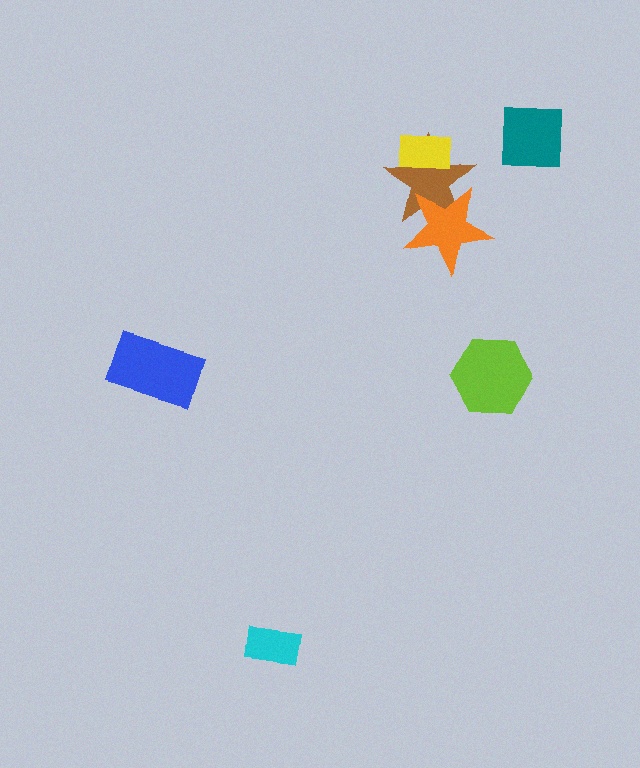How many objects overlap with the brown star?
2 objects overlap with the brown star.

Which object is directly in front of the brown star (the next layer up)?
The yellow rectangle is directly in front of the brown star.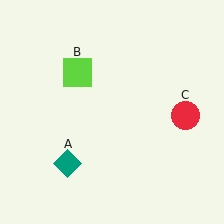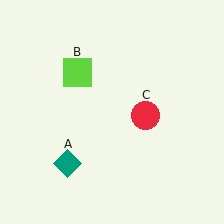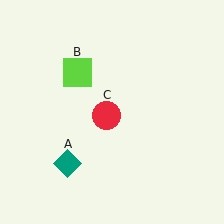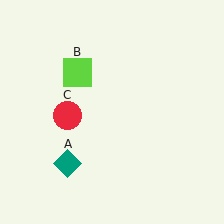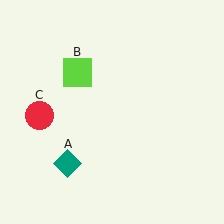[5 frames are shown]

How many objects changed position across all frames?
1 object changed position: red circle (object C).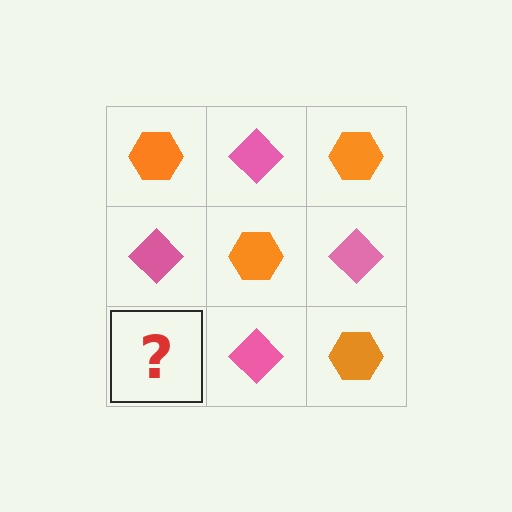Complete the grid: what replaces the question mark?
The question mark should be replaced with an orange hexagon.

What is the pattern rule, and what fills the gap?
The rule is that it alternates orange hexagon and pink diamond in a checkerboard pattern. The gap should be filled with an orange hexagon.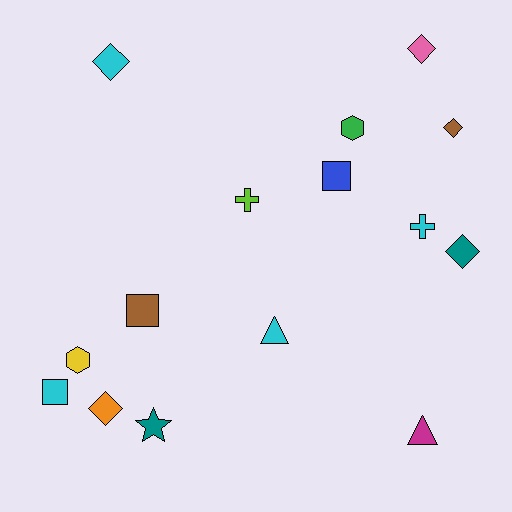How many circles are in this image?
There are no circles.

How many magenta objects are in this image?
There is 1 magenta object.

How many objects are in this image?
There are 15 objects.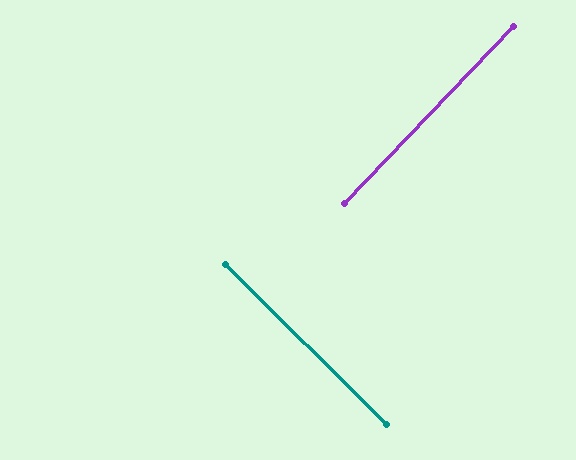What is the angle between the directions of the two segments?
Approximately 89 degrees.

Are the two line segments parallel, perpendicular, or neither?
Perpendicular — they meet at approximately 89°.